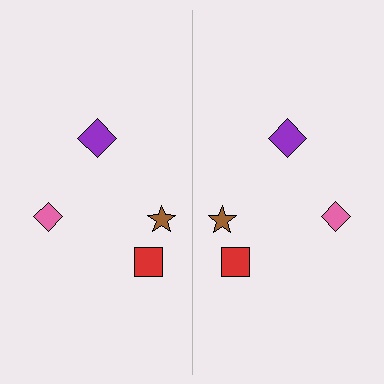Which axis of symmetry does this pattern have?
The pattern has a vertical axis of symmetry running through the center of the image.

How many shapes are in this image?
There are 8 shapes in this image.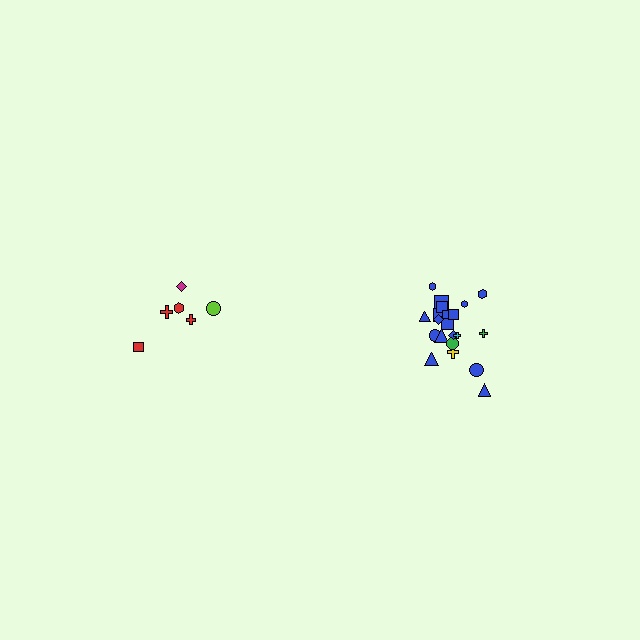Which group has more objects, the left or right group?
The right group.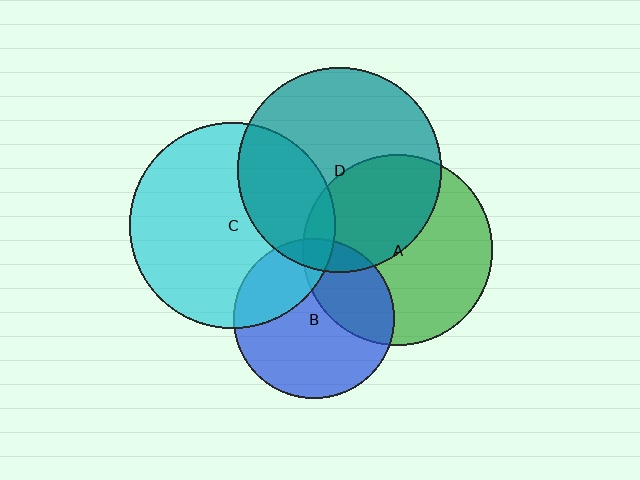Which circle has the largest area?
Circle C (cyan).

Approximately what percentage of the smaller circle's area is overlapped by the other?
Approximately 10%.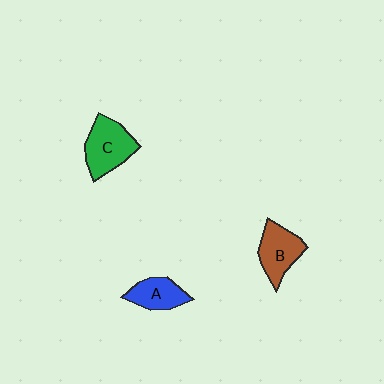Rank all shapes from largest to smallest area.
From largest to smallest: C (green), B (brown), A (blue).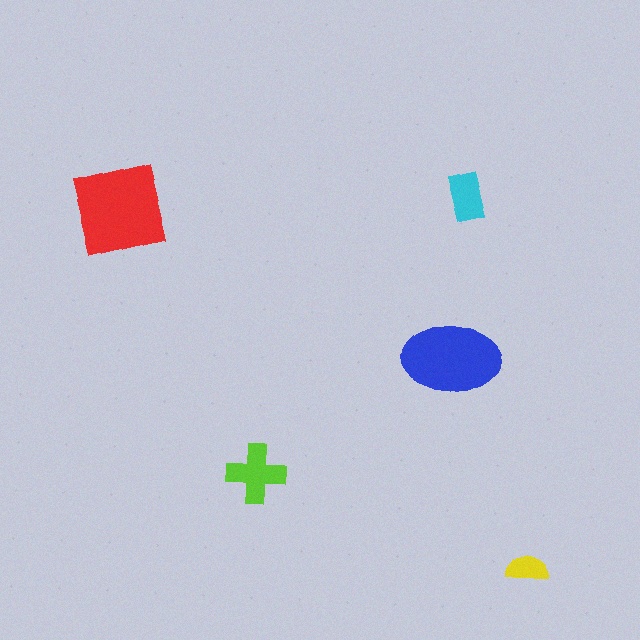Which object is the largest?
The red square.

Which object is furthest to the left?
The red square is leftmost.